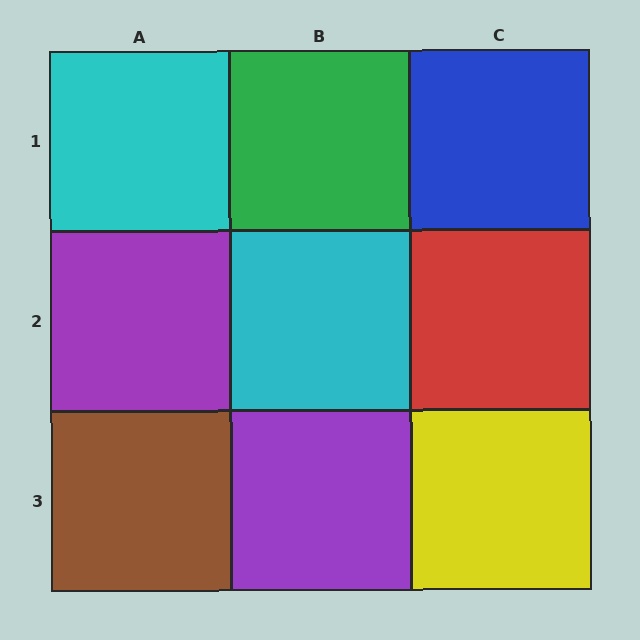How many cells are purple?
2 cells are purple.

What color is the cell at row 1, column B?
Green.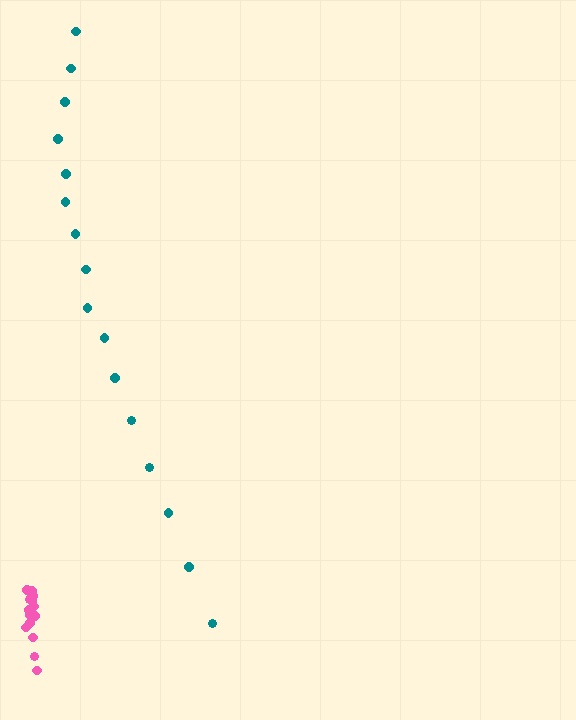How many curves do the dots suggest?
There are 2 distinct paths.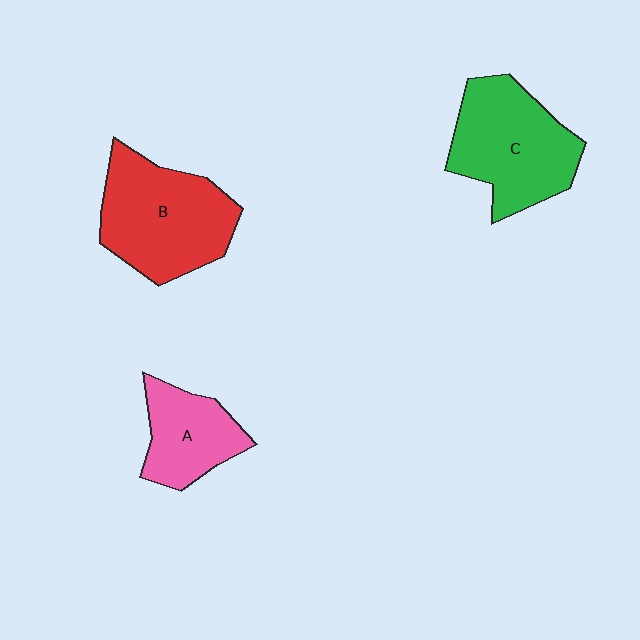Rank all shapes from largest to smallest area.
From largest to smallest: B (red), C (green), A (pink).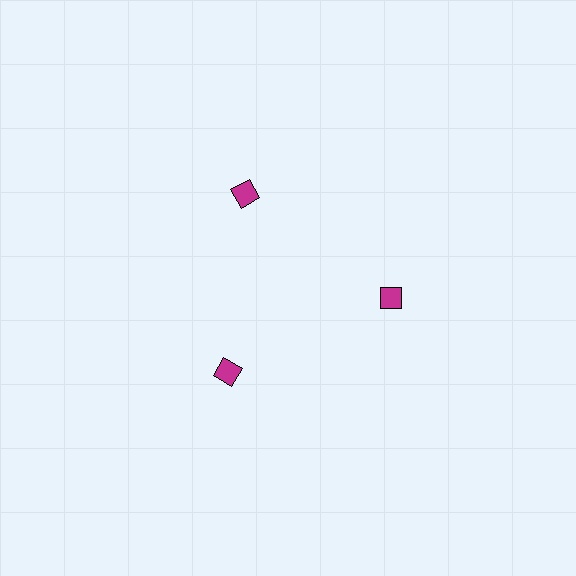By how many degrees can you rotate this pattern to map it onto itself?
The pattern maps onto itself every 120 degrees of rotation.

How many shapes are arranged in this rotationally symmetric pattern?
There are 3 shapes, arranged in 3 groups of 1.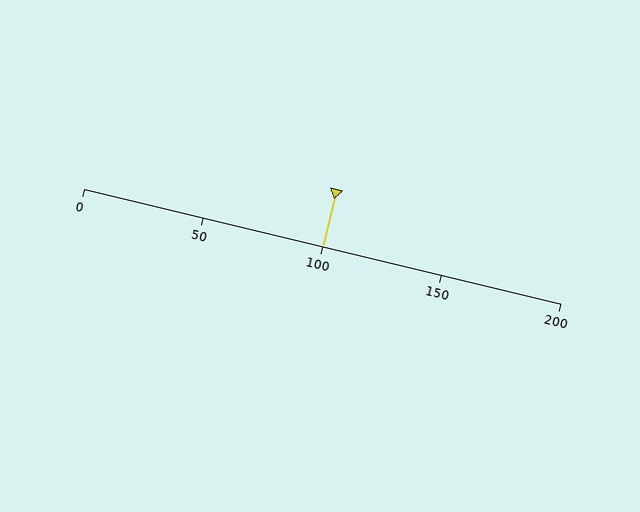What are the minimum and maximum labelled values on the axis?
The axis runs from 0 to 200.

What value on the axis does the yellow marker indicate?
The marker indicates approximately 100.